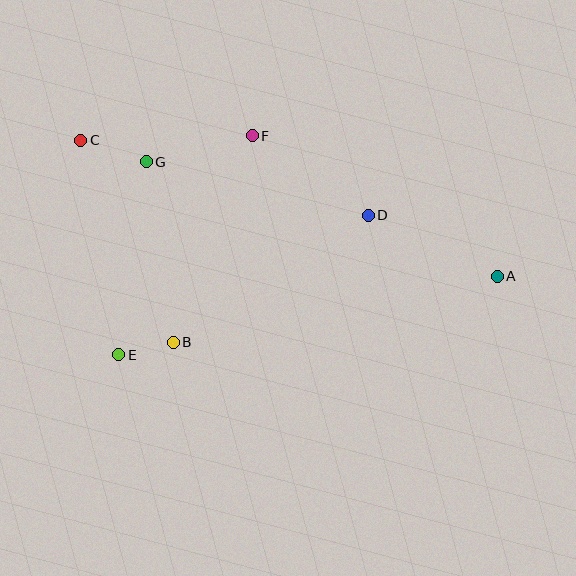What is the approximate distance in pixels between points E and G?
The distance between E and G is approximately 195 pixels.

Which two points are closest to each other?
Points B and E are closest to each other.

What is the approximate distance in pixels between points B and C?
The distance between B and C is approximately 222 pixels.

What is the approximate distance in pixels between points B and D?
The distance between B and D is approximately 233 pixels.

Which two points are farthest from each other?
Points A and C are farthest from each other.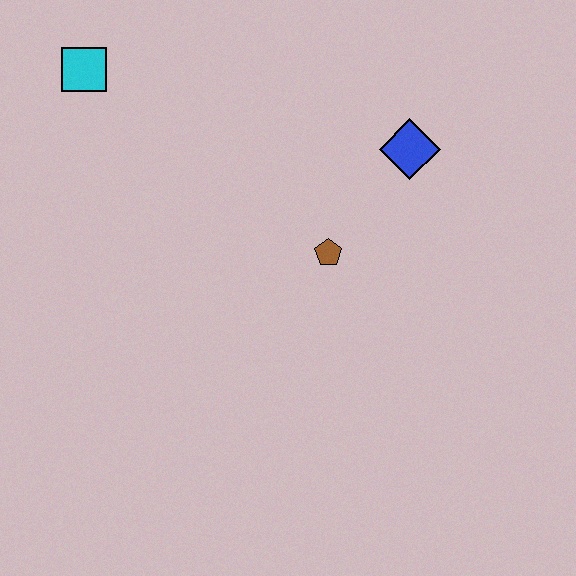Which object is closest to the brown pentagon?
The blue diamond is closest to the brown pentagon.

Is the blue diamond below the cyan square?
Yes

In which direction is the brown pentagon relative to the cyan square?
The brown pentagon is to the right of the cyan square.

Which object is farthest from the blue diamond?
The cyan square is farthest from the blue diamond.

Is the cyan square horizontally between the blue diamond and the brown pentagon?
No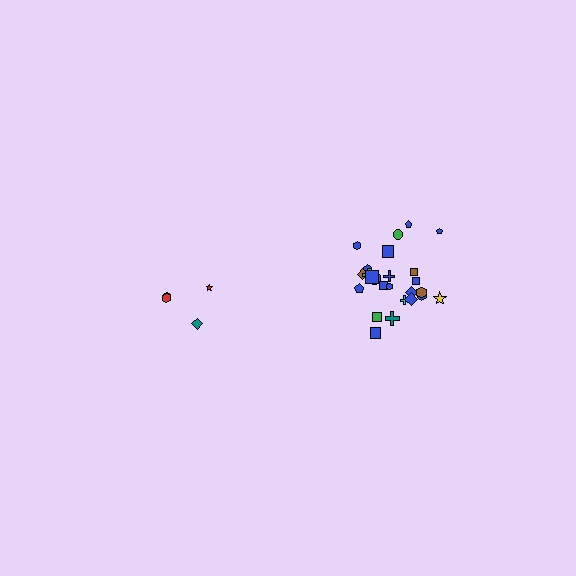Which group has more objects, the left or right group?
The right group.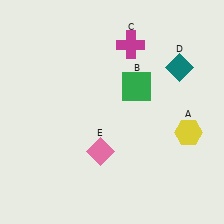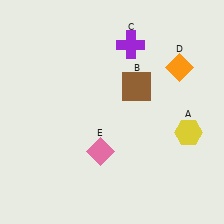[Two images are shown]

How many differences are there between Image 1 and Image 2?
There are 3 differences between the two images.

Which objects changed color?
B changed from green to brown. C changed from magenta to purple. D changed from teal to orange.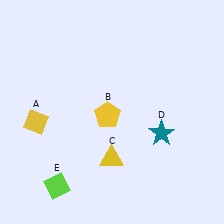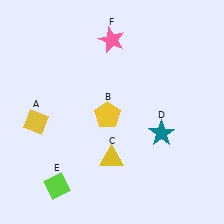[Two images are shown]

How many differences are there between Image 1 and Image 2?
There is 1 difference between the two images.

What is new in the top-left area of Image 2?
A pink star (F) was added in the top-left area of Image 2.